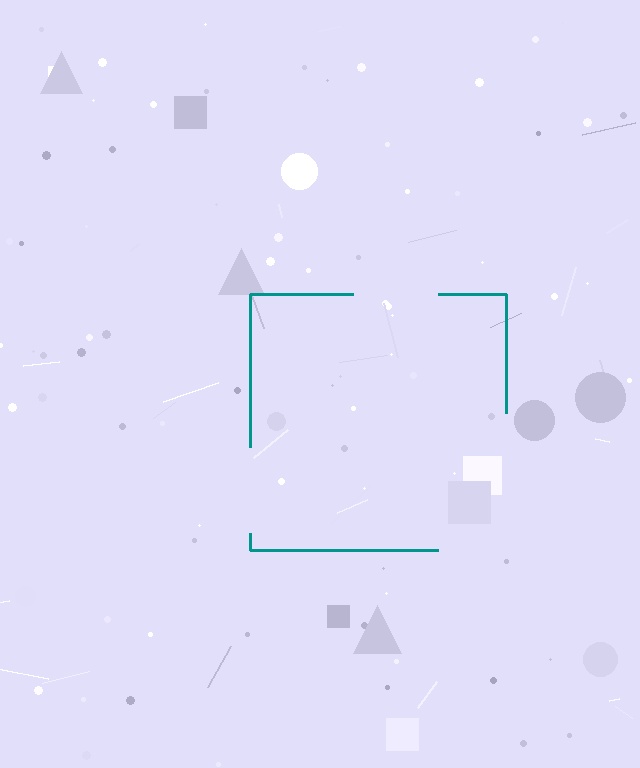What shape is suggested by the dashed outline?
The dashed outline suggests a square.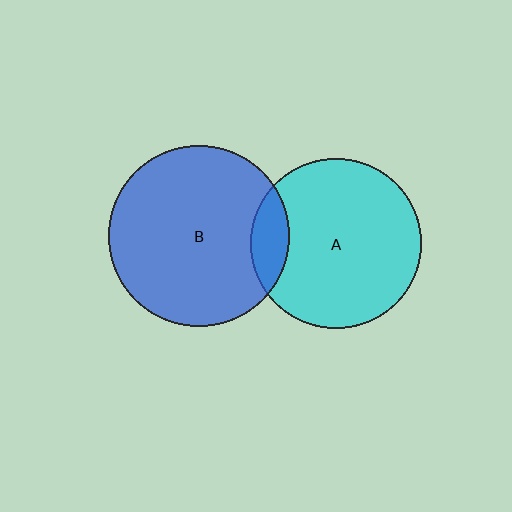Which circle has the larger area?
Circle B (blue).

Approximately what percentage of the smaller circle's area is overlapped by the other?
Approximately 10%.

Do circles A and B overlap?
Yes.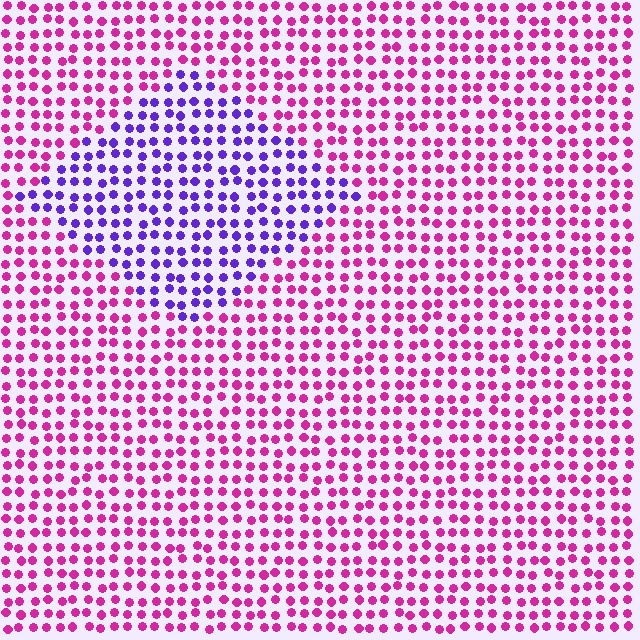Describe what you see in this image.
The image is filled with small magenta elements in a uniform arrangement. A diamond-shaped region is visible where the elements are tinted to a slightly different hue, forming a subtle color boundary.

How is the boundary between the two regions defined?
The boundary is defined purely by a slight shift in hue (about 58 degrees). Spacing, size, and orientation are identical on both sides.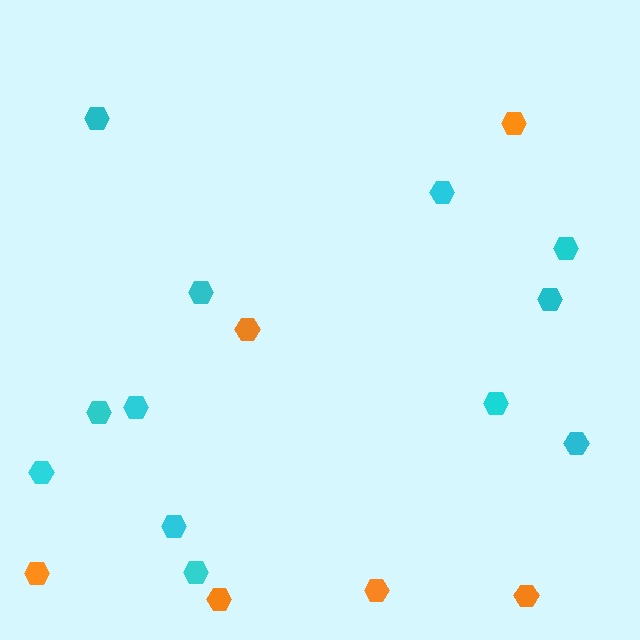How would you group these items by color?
There are 2 groups: one group of orange hexagons (6) and one group of cyan hexagons (12).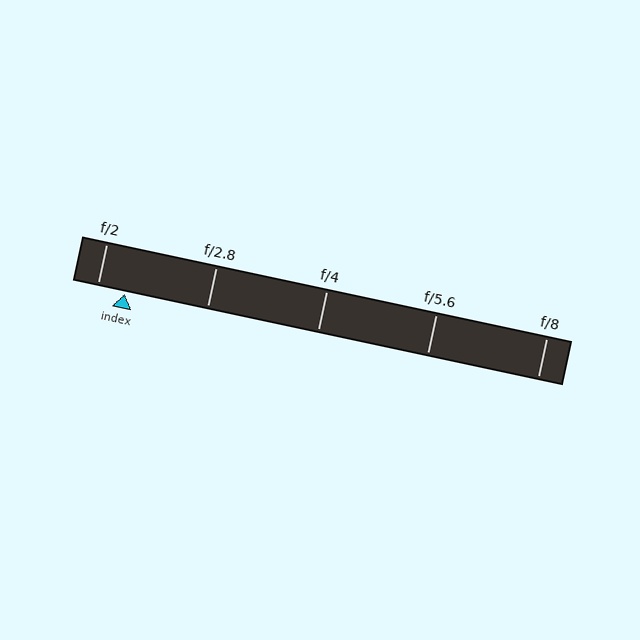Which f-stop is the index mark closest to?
The index mark is closest to f/2.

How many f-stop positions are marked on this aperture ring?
There are 5 f-stop positions marked.